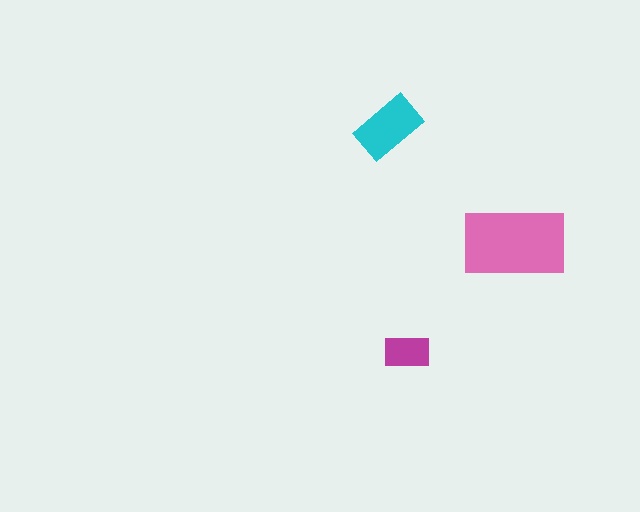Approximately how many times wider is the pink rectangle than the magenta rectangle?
About 2 times wider.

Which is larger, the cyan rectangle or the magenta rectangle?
The cyan one.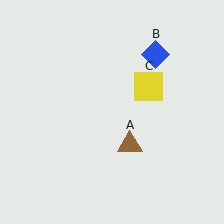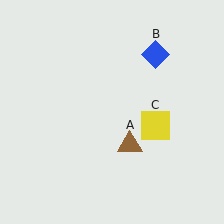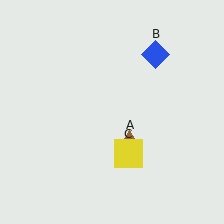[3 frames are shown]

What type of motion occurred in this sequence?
The yellow square (object C) rotated clockwise around the center of the scene.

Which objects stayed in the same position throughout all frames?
Brown triangle (object A) and blue diamond (object B) remained stationary.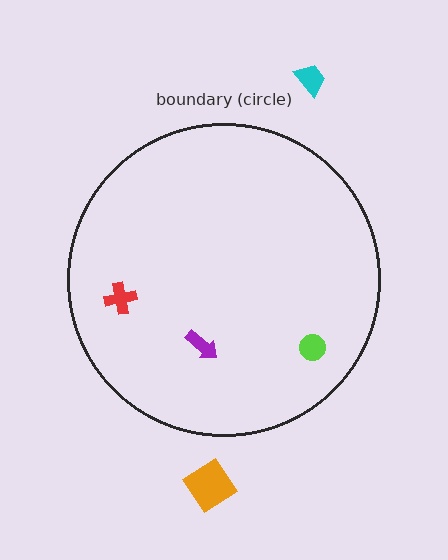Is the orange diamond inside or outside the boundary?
Outside.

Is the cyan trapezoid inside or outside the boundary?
Outside.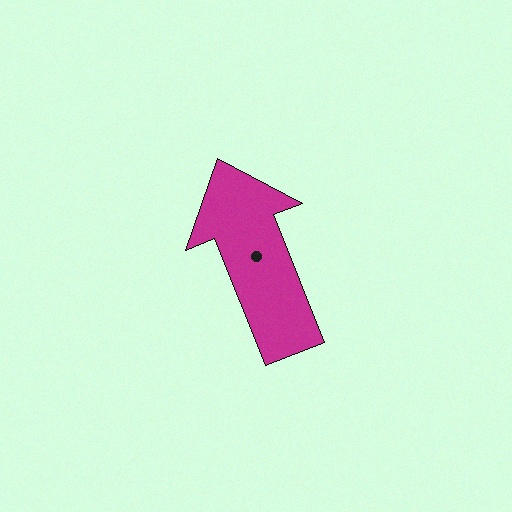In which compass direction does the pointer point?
North.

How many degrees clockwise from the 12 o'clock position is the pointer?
Approximately 338 degrees.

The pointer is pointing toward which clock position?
Roughly 11 o'clock.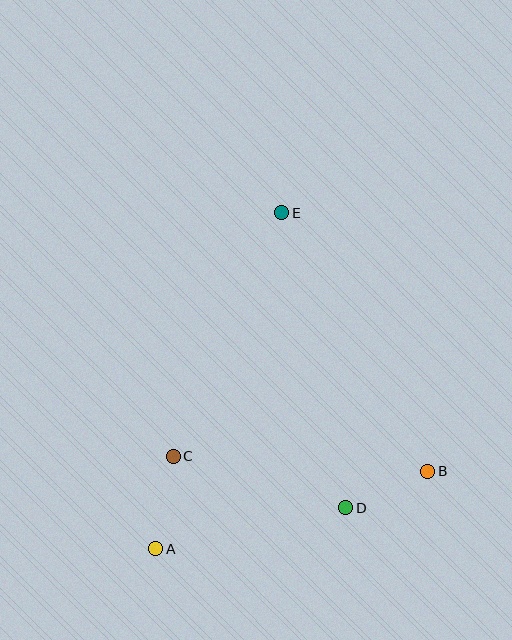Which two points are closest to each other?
Points B and D are closest to each other.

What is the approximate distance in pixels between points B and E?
The distance between B and E is approximately 297 pixels.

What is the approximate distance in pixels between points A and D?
The distance between A and D is approximately 194 pixels.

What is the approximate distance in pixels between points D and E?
The distance between D and E is approximately 302 pixels.